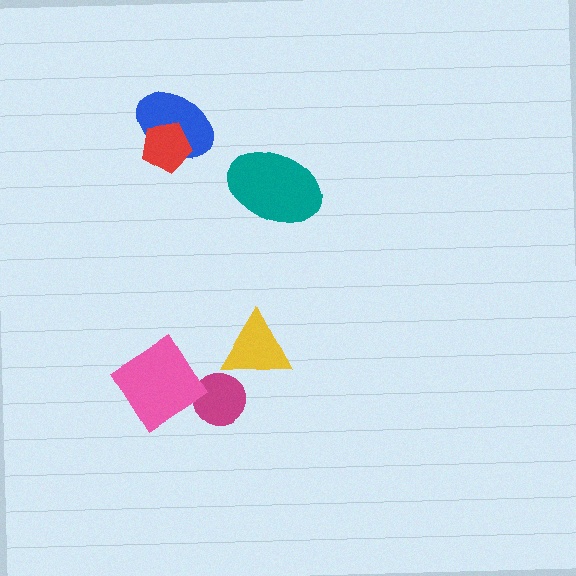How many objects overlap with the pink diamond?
1 object overlaps with the pink diamond.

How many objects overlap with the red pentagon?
1 object overlaps with the red pentagon.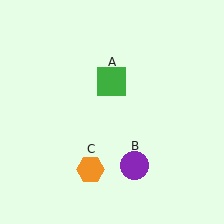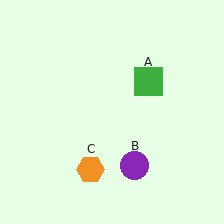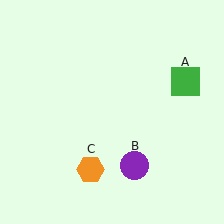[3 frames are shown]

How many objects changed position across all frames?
1 object changed position: green square (object A).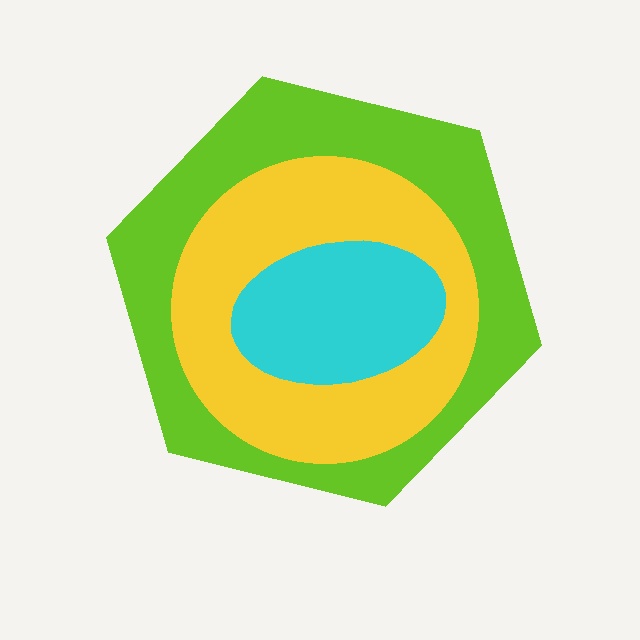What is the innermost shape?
The cyan ellipse.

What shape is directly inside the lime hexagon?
The yellow circle.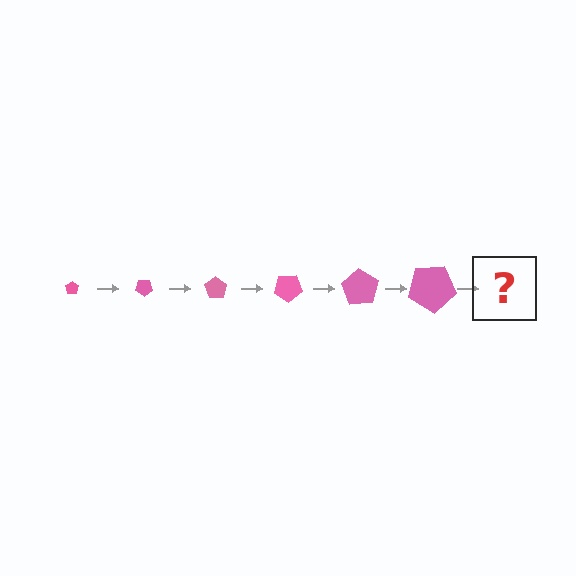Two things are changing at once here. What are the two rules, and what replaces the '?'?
The two rules are that the pentagon grows larger each step and it rotates 35 degrees each step. The '?' should be a pentagon, larger than the previous one and rotated 210 degrees from the start.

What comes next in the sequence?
The next element should be a pentagon, larger than the previous one and rotated 210 degrees from the start.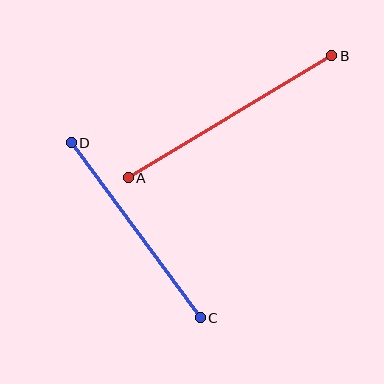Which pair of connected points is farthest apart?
Points A and B are farthest apart.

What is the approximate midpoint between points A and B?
The midpoint is at approximately (230, 117) pixels.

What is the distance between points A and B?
The distance is approximately 237 pixels.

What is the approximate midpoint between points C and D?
The midpoint is at approximately (136, 230) pixels.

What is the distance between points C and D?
The distance is approximately 218 pixels.